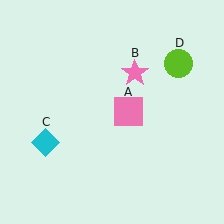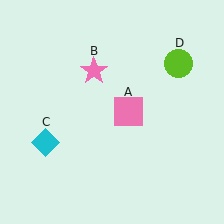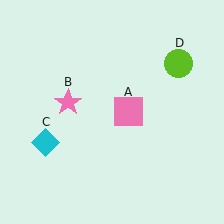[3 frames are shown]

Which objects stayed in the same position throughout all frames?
Pink square (object A) and cyan diamond (object C) and lime circle (object D) remained stationary.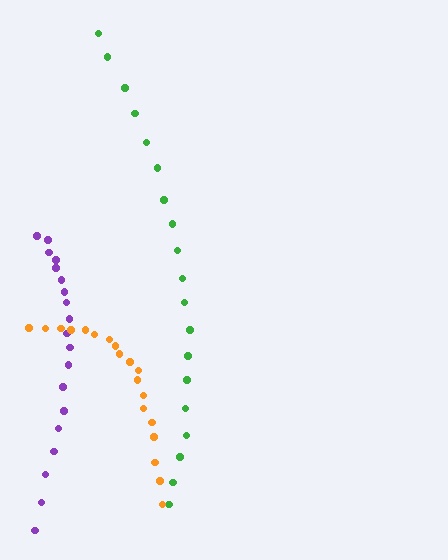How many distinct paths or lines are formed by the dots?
There are 3 distinct paths.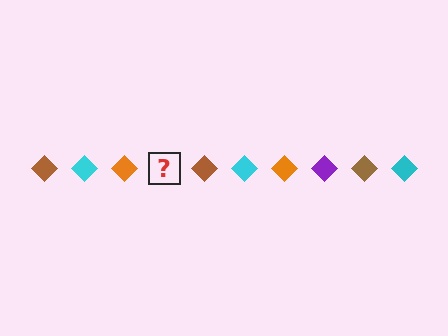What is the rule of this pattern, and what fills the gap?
The rule is that the pattern cycles through brown, cyan, orange, purple diamonds. The gap should be filled with a purple diamond.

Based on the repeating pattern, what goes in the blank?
The blank should be a purple diamond.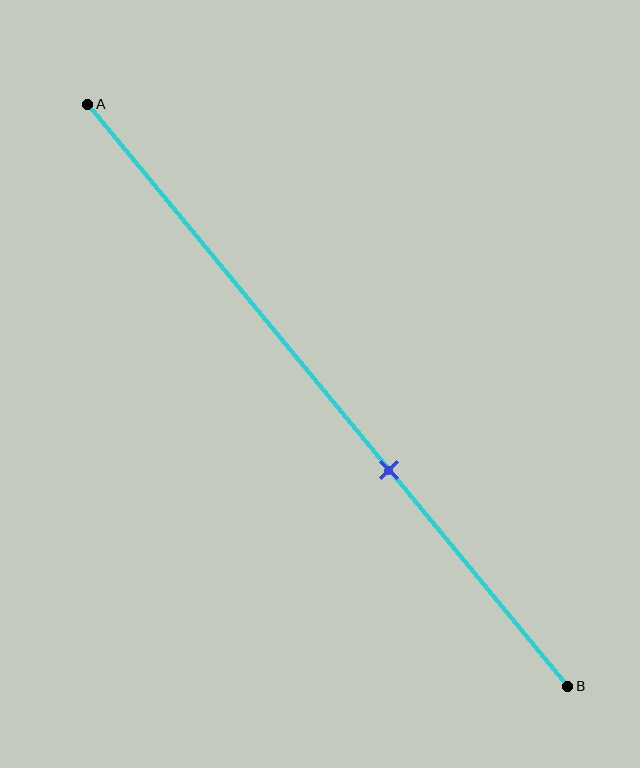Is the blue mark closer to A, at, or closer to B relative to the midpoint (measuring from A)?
The blue mark is closer to point B than the midpoint of segment AB.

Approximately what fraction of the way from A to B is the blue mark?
The blue mark is approximately 65% of the way from A to B.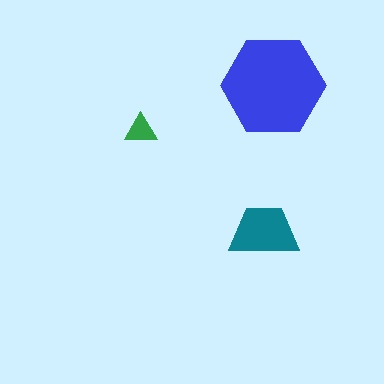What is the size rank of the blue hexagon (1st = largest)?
1st.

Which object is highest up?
The blue hexagon is topmost.